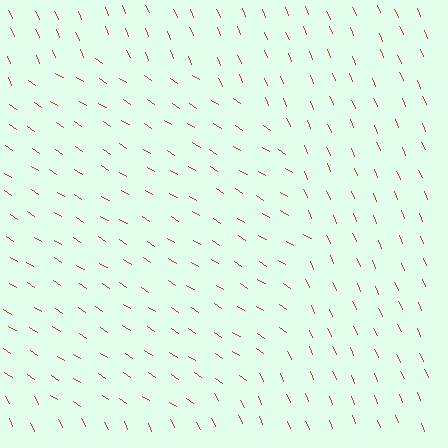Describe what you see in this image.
The image is filled with small red line segments. A circle region in the image has lines oriented differently from the surrounding lines, creating a visible texture boundary.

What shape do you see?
I see a circle.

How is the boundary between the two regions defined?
The boundary is defined purely by a change in line orientation (approximately 34 degrees difference). All lines are the same color and thickness.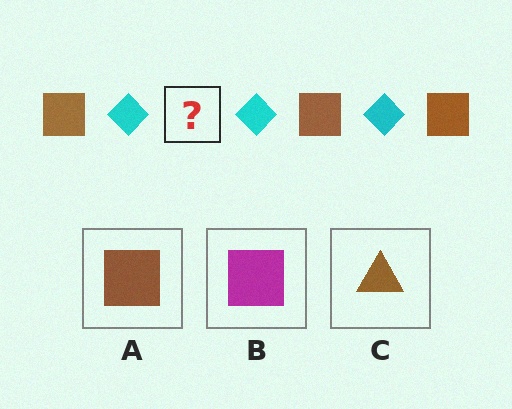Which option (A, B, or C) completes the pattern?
A.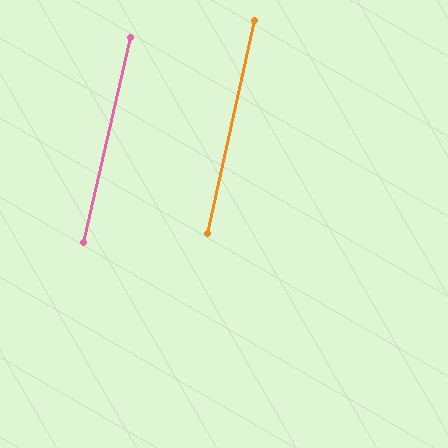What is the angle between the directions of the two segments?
Approximately 0 degrees.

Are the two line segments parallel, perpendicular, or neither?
Parallel — their directions differ by only 0.5°.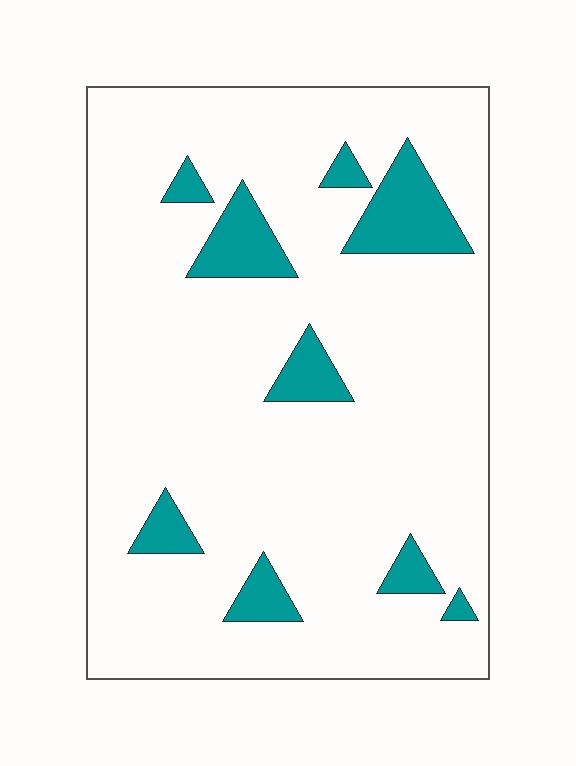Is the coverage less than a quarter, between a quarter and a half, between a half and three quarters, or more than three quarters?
Less than a quarter.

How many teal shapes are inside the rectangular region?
9.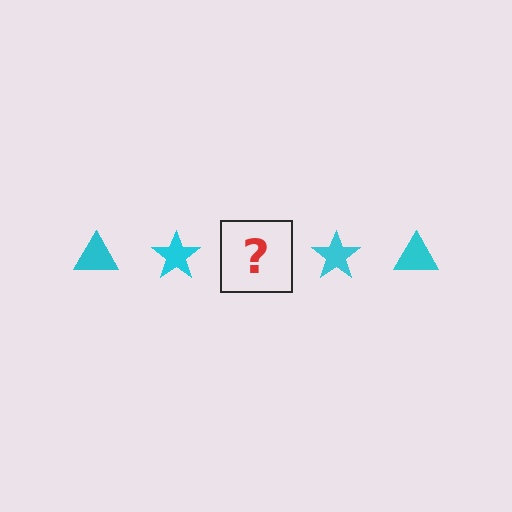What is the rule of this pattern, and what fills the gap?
The rule is that the pattern cycles through triangle, star shapes in cyan. The gap should be filled with a cyan triangle.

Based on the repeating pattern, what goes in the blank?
The blank should be a cyan triangle.